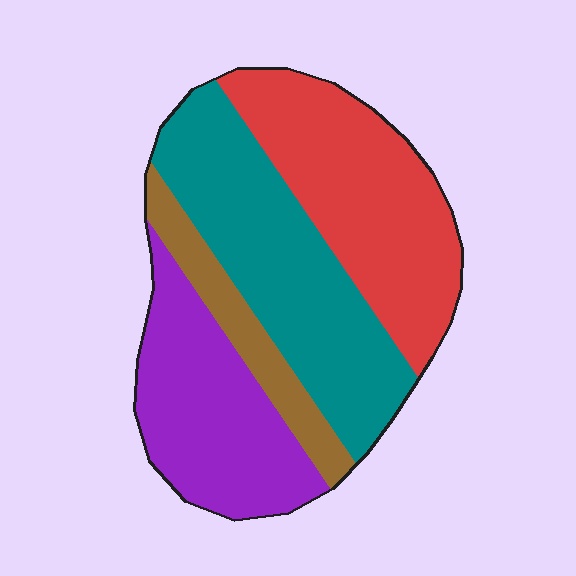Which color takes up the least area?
Brown, at roughly 10%.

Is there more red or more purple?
Red.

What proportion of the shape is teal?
Teal covers around 35% of the shape.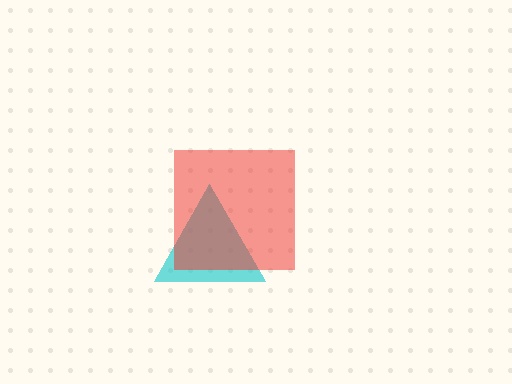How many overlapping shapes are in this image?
There are 2 overlapping shapes in the image.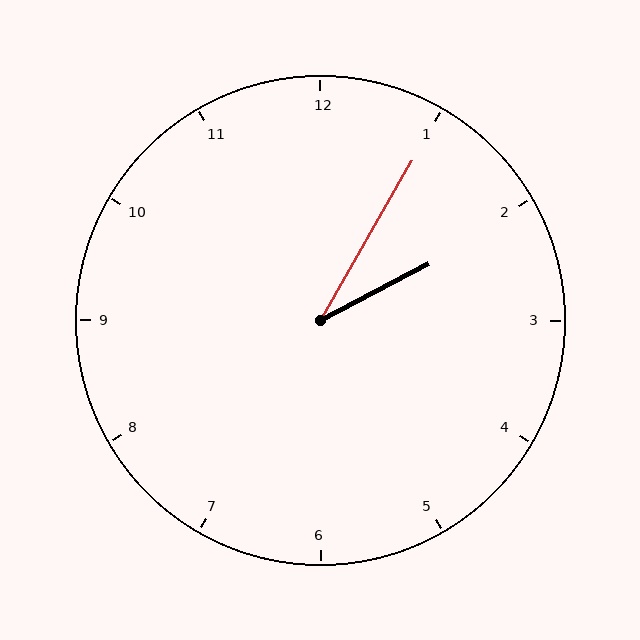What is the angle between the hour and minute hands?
Approximately 32 degrees.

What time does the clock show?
2:05.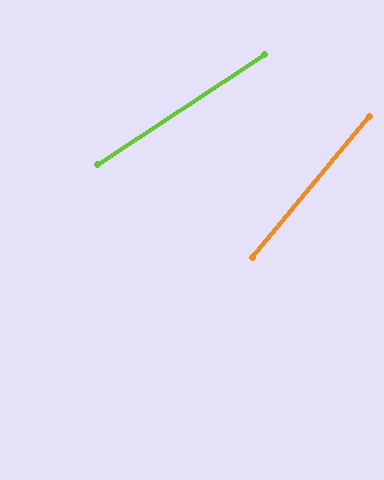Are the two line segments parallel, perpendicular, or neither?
Neither parallel nor perpendicular — they differ by about 17°.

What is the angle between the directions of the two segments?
Approximately 17 degrees.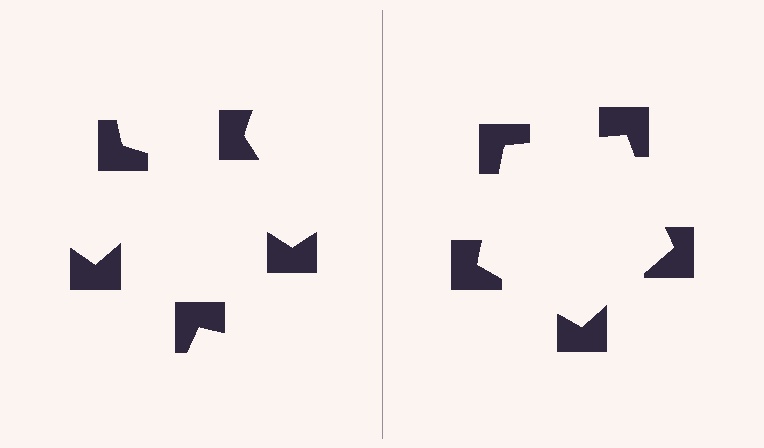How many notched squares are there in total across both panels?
10 — 5 on each side.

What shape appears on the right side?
An illusory pentagon.